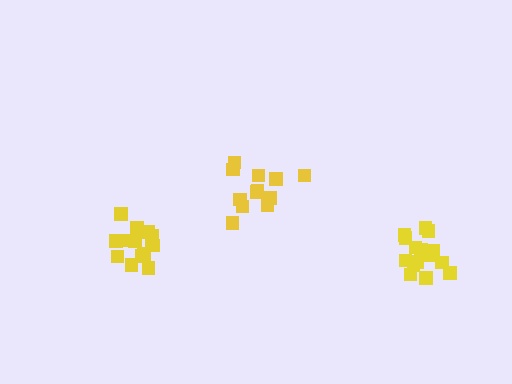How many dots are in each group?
Group 1: 12 dots, Group 2: 15 dots, Group 3: 14 dots (41 total).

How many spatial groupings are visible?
There are 3 spatial groupings.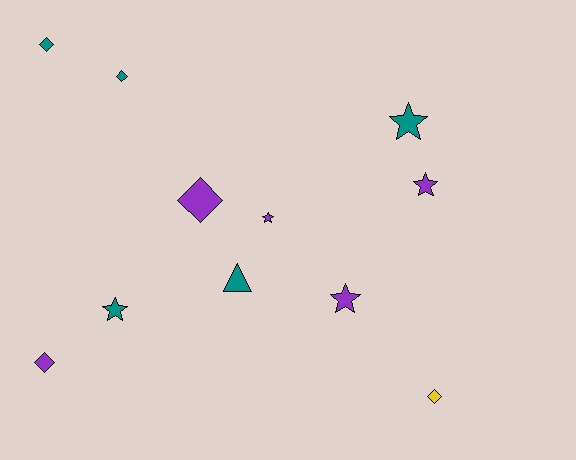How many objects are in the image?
There are 11 objects.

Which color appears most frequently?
Teal, with 5 objects.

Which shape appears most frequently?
Star, with 5 objects.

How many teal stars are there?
There are 2 teal stars.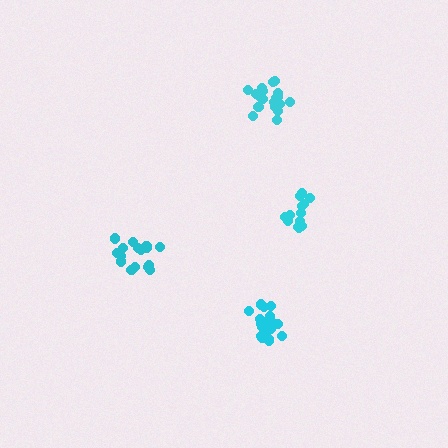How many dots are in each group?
Group 1: 19 dots, Group 2: 17 dots, Group 3: 19 dots, Group 4: 13 dots (68 total).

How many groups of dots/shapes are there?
There are 4 groups.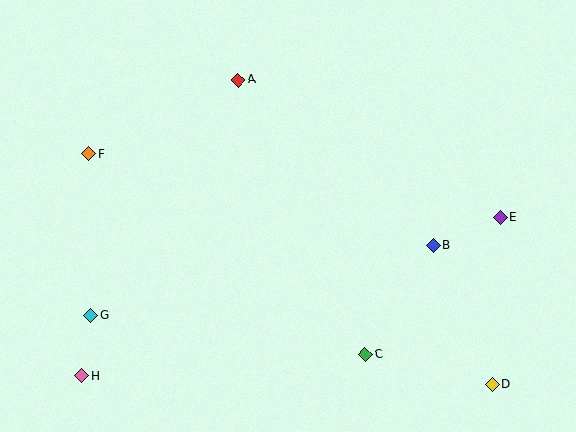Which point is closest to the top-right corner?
Point E is closest to the top-right corner.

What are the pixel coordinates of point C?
Point C is at (365, 355).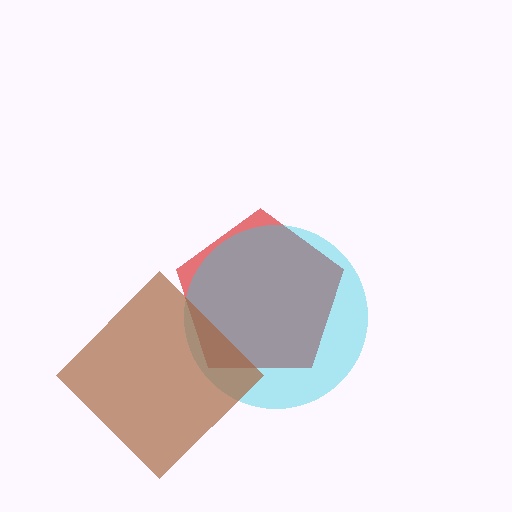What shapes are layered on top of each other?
The layered shapes are: a red pentagon, a cyan circle, a brown diamond.